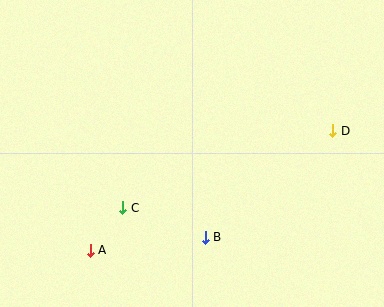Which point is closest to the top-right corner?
Point D is closest to the top-right corner.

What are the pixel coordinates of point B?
Point B is at (205, 237).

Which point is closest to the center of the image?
Point B at (205, 237) is closest to the center.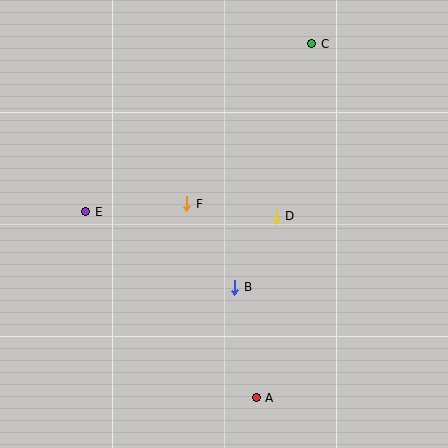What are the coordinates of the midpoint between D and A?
The midpoint between D and A is at (266, 307).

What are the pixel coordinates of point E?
Point E is at (86, 212).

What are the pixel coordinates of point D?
Point D is at (276, 216).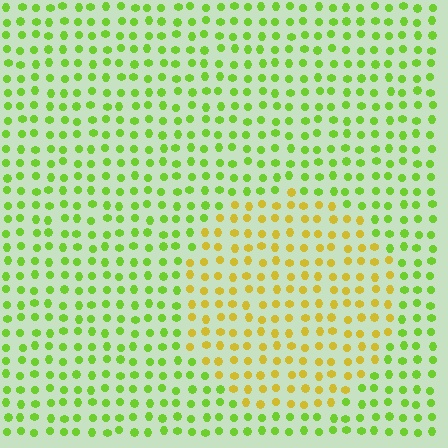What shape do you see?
I see a circle.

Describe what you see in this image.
The image is filled with small lime elements in a uniform arrangement. A circle-shaped region is visible where the elements are tinted to a slightly different hue, forming a subtle color boundary.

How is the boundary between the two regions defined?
The boundary is defined purely by a slight shift in hue (about 44 degrees). Spacing, size, and orientation are identical on both sides.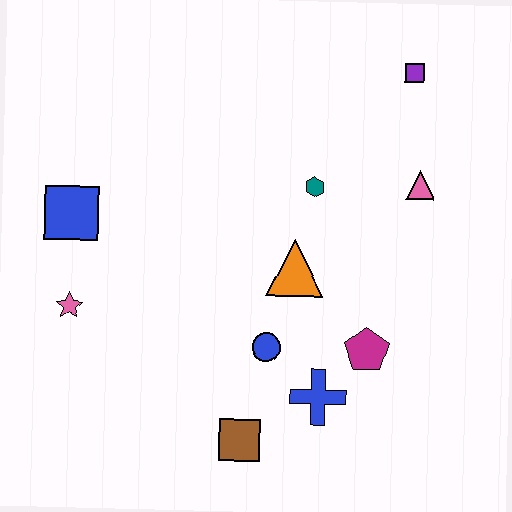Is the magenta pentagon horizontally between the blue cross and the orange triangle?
No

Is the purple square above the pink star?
Yes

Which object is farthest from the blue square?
The purple square is farthest from the blue square.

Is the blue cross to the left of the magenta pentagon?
Yes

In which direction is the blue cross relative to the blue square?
The blue cross is to the right of the blue square.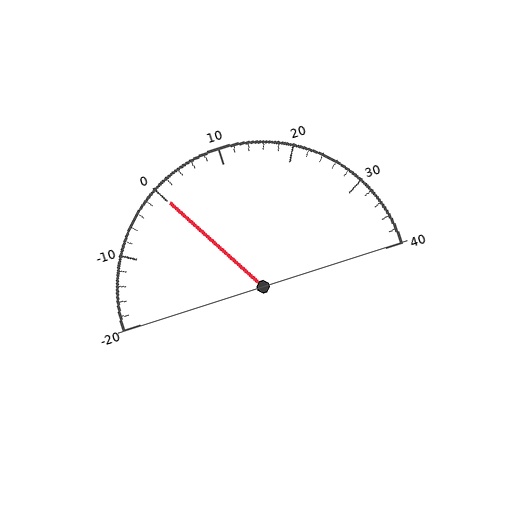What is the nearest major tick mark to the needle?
The nearest major tick mark is 0.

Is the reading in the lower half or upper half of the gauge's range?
The reading is in the lower half of the range (-20 to 40).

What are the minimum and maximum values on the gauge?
The gauge ranges from -20 to 40.